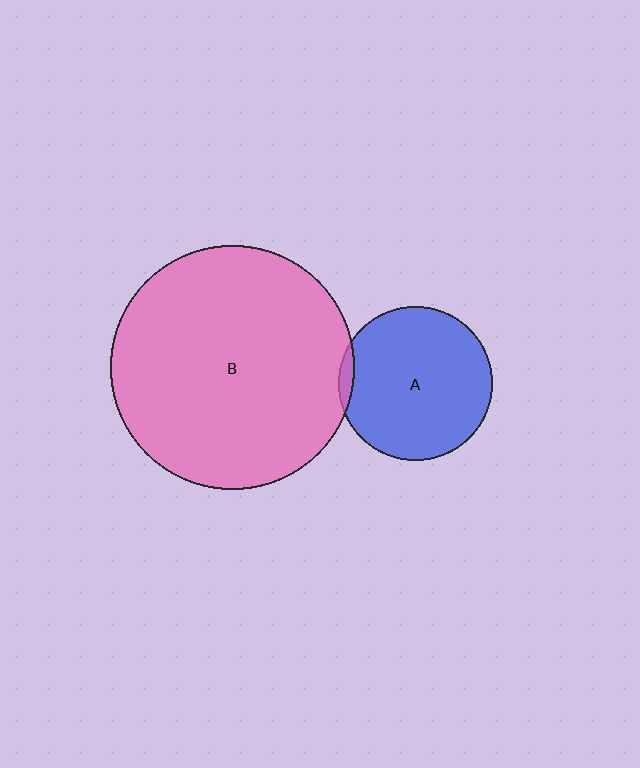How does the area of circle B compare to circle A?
Approximately 2.5 times.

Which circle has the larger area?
Circle B (pink).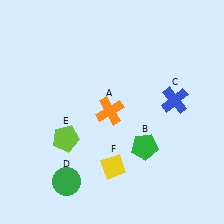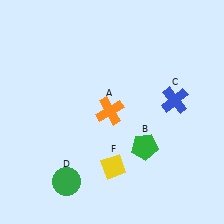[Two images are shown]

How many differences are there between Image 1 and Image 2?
There is 1 difference between the two images.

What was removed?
The lime pentagon (E) was removed in Image 2.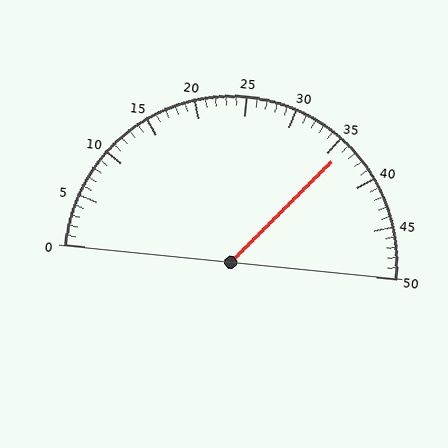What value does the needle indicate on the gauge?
The needle indicates approximately 36.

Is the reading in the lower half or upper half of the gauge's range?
The reading is in the upper half of the range (0 to 50).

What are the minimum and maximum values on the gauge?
The gauge ranges from 0 to 50.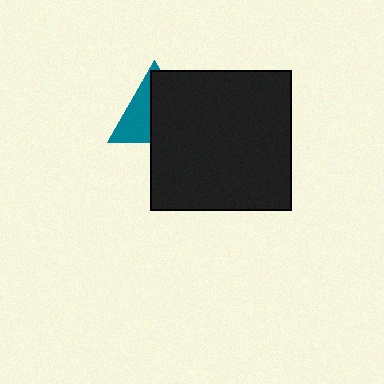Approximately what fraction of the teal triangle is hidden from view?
Roughly 59% of the teal triangle is hidden behind the black square.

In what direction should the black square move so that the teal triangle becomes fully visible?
The black square should move right. That is the shortest direction to clear the overlap and leave the teal triangle fully visible.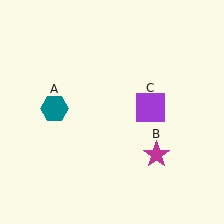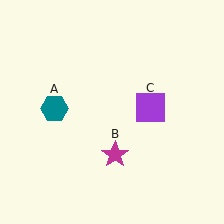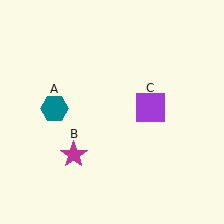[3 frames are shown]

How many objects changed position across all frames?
1 object changed position: magenta star (object B).